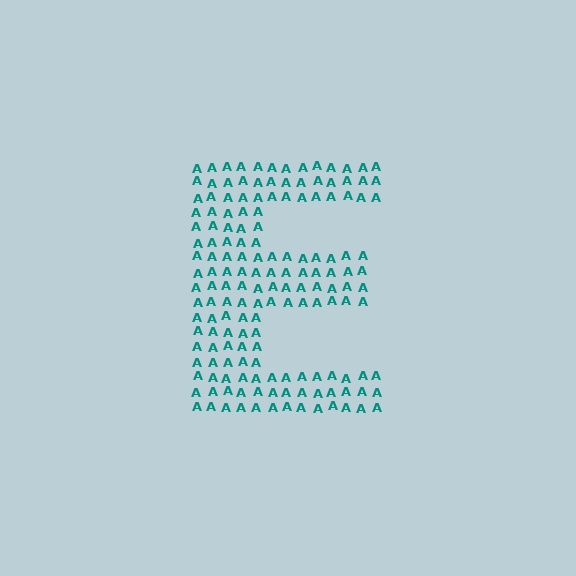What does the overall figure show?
The overall figure shows the letter E.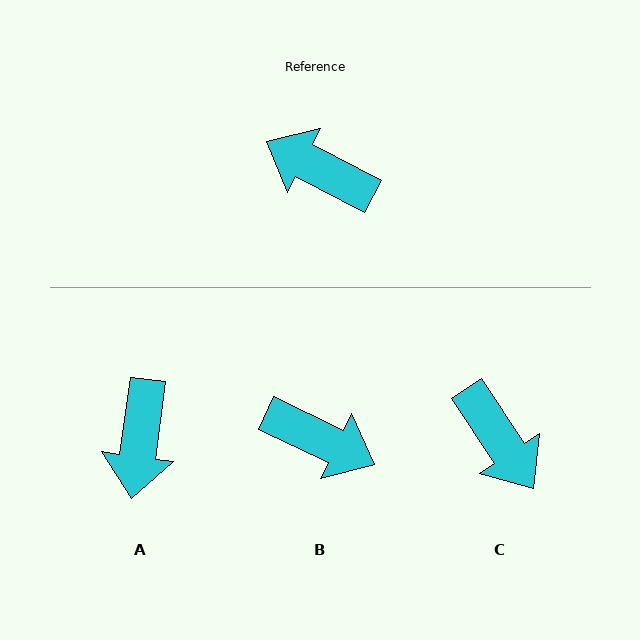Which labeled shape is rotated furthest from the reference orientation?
B, about 178 degrees away.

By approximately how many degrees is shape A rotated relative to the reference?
Approximately 110 degrees counter-clockwise.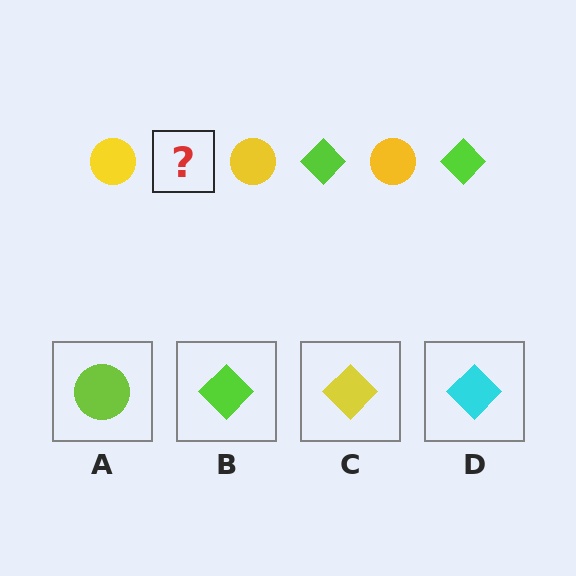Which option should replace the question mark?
Option B.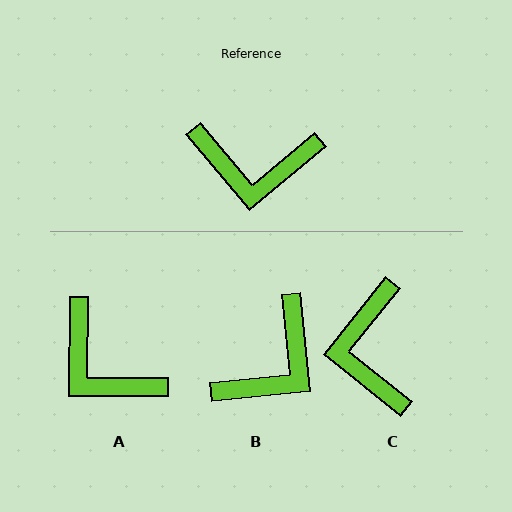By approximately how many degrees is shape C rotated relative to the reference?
Approximately 79 degrees clockwise.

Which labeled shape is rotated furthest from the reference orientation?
C, about 79 degrees away.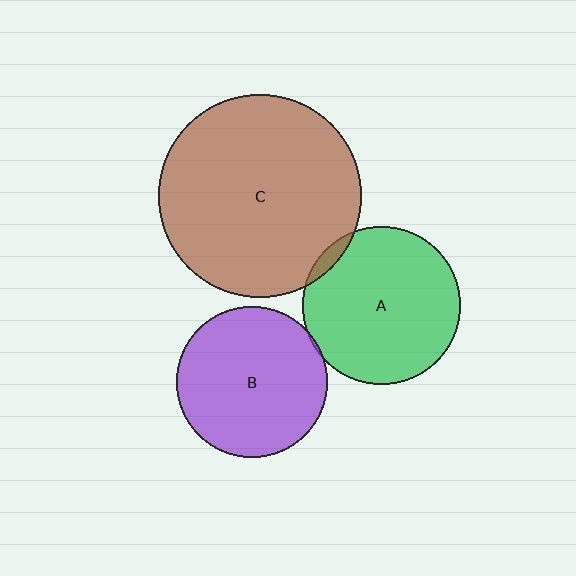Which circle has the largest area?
Circle C (brown).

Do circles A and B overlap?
Yes.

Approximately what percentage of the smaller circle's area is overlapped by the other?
Approximately 5%.